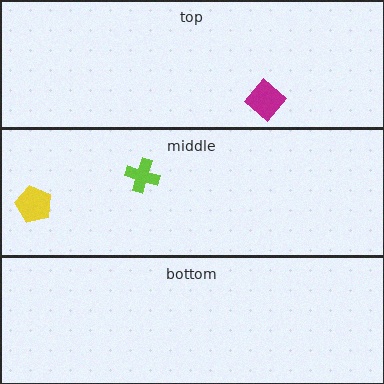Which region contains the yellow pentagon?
The middle region.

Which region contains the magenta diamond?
The top region.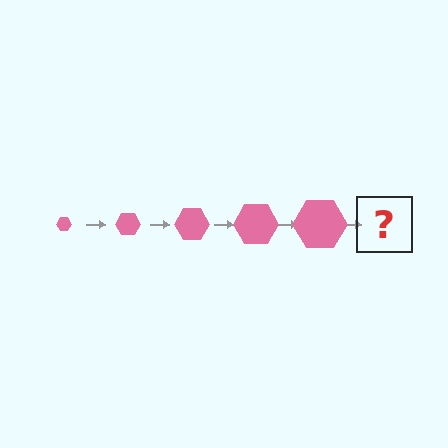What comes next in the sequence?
The next element should be a pink hexagon, larger than the previous one.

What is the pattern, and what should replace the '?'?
The pattern is that the hexagon gets progressively larger each step. The '?' should be a pink hexagon, larger than the previous one.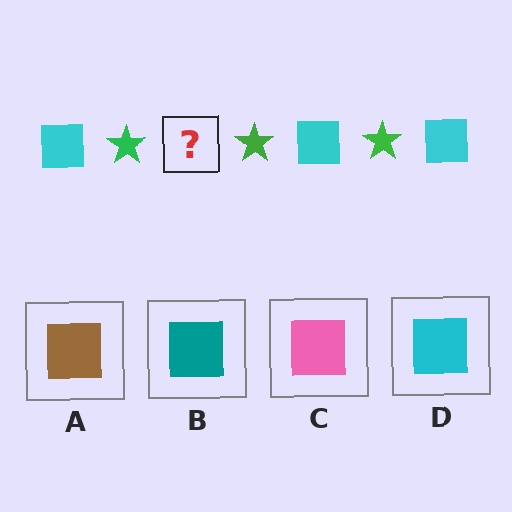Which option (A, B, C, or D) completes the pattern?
D.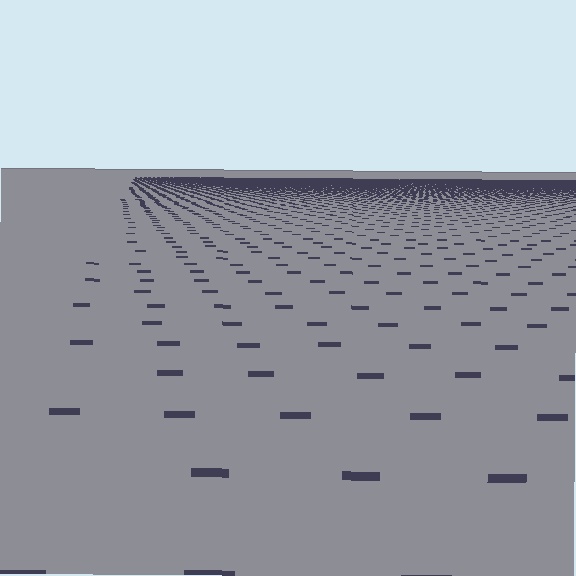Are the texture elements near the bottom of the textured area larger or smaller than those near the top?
Larger. Near the bottom, elements are closer to the viewer and appear at a bigger on-screen size.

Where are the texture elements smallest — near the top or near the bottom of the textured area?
Near the top.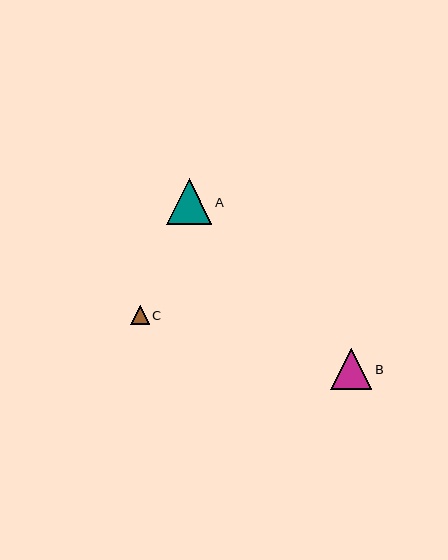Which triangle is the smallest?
Triangle C is the smallest with a size of approximately 18 pixels.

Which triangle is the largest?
Triangle A is the largest with a size of approximately 46 pixels.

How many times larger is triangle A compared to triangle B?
Triangle A is approximately 1.1 times the size of triangle B.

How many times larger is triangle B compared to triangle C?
Triangle B is approximately 2.3 times the size of triangle C.